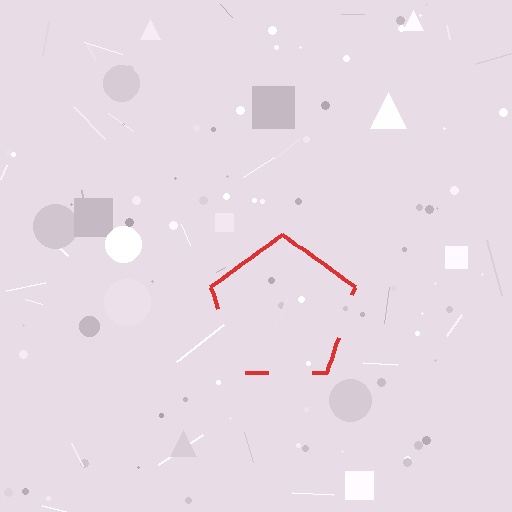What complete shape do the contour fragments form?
The contour fragments form a pentagon.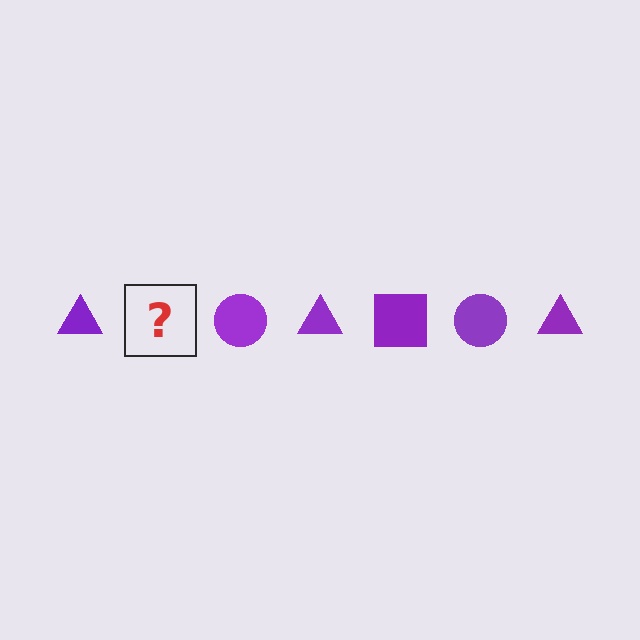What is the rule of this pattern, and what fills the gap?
The rule is that the pattern cycles through triangle, square, circle shapes in purple. The gap should be filled with a purple square.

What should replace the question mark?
The question mark should be replaced with a purple square.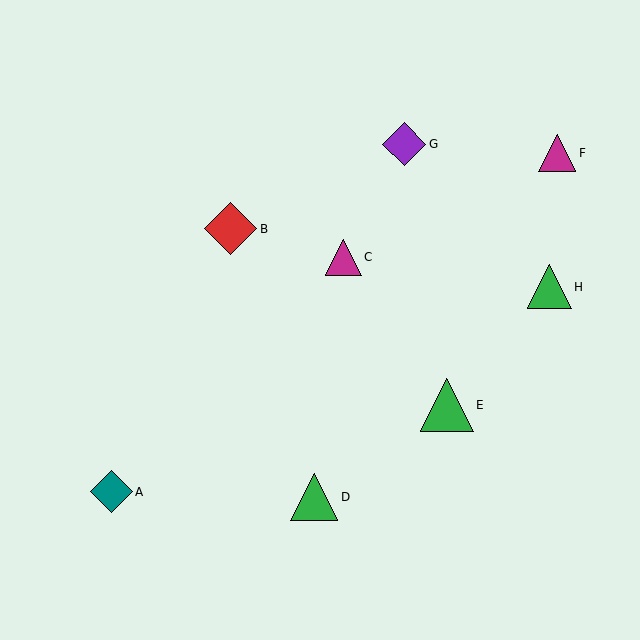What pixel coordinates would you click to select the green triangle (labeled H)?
Click at (549, 287) to select the green triangle H.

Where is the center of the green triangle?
The center of the green triangle is at (549, 287).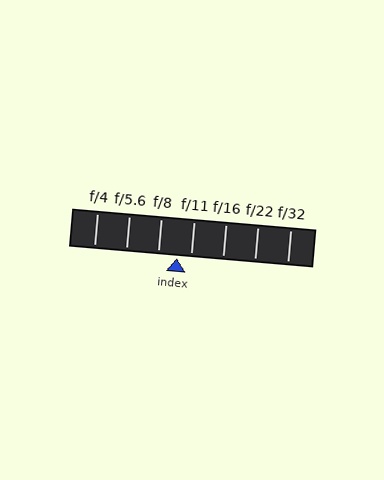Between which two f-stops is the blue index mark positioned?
The index mark is between f/8 and f/11.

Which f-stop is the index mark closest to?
The index mark is closest to f/11.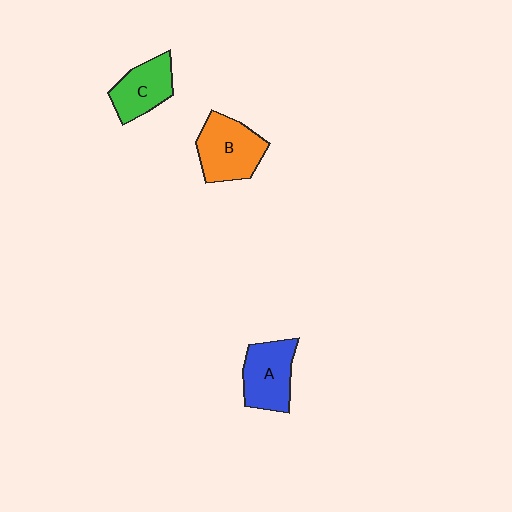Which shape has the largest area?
Shape B (orange).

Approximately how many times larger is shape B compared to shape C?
Approximately 1.3 times.